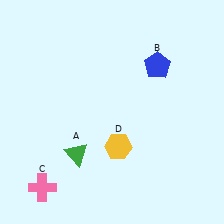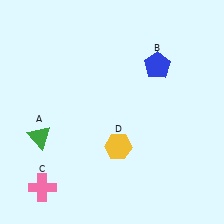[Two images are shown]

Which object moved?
The green triangle (A) moved left.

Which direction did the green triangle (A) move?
The green triangle (A) moved left.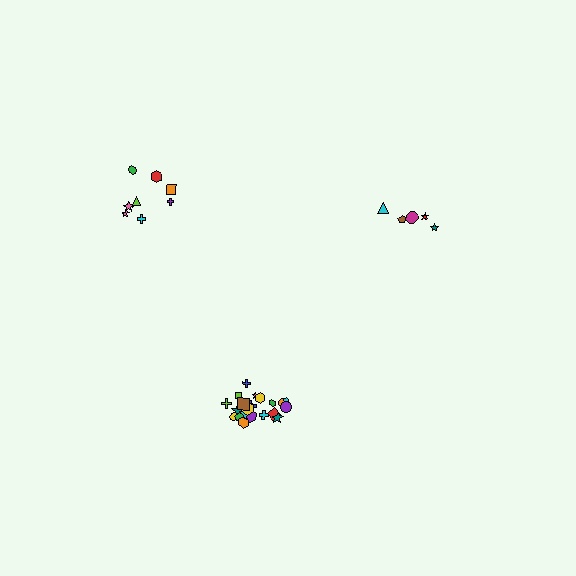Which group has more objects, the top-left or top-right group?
The top-left group.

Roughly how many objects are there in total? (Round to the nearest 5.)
Roughly 35 objects in total.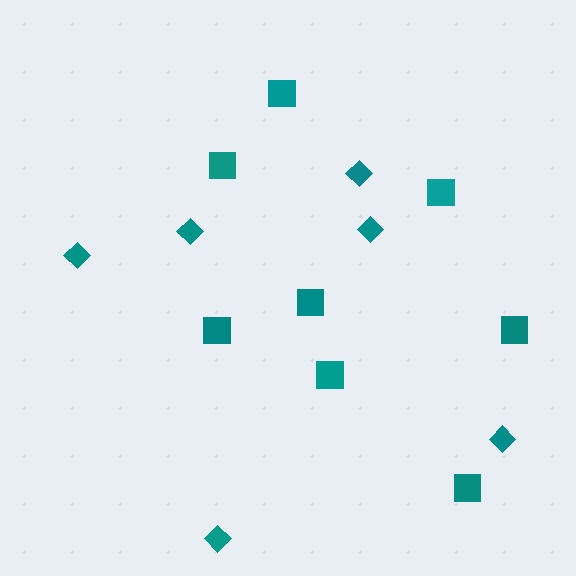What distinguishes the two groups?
There are 2 groups: one group of squares (8) and one group of diamonds (6).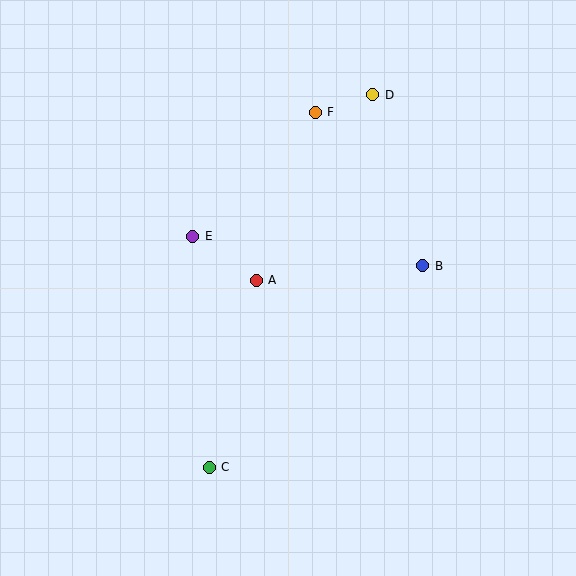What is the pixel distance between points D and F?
The distance between D and F is 60 pixels.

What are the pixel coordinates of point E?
Point E is at (193, 236).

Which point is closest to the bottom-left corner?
Point C is closest to the bottom-left corner.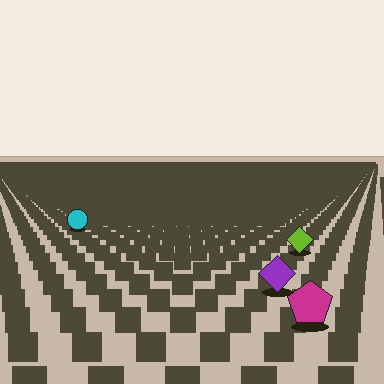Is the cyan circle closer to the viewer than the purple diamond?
No. The purple diamond is closer — you can tell from the texture gradient: the ground texture is coarser near it.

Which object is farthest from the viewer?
The cyan circle is farthest from the viewer. It appears smaller and the ground texture around it is denser.